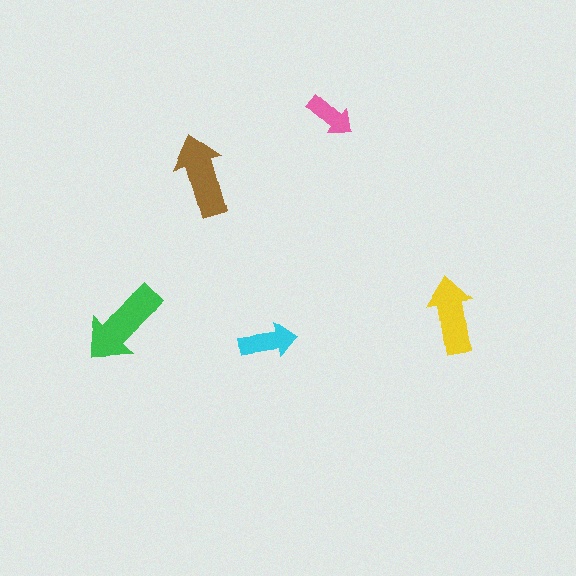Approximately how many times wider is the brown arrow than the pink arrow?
About 1.5 times wider.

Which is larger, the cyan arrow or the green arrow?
The green one.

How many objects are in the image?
There are 5 objects in the image.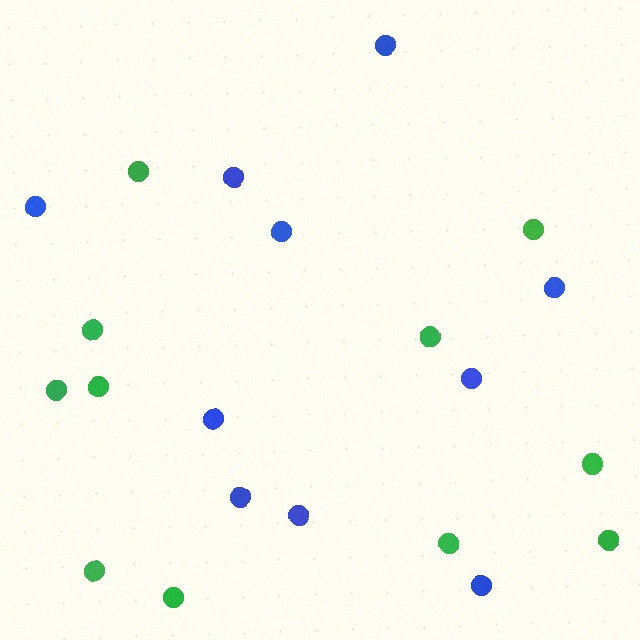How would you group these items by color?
There are 2 groups: one group of blue circles (10) and one group of green circles (11).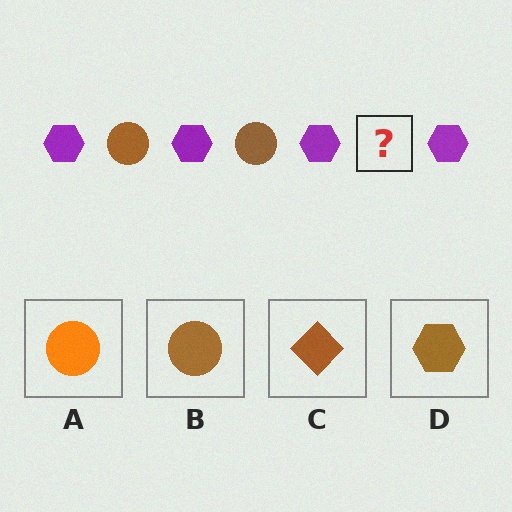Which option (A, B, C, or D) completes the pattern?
B.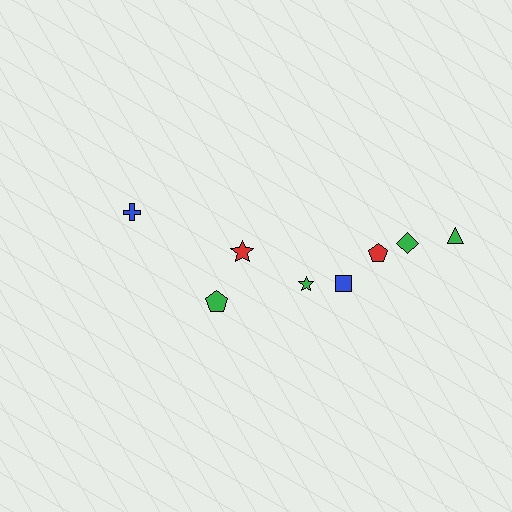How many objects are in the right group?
There are 5 objects.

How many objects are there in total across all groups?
There are 8 objects.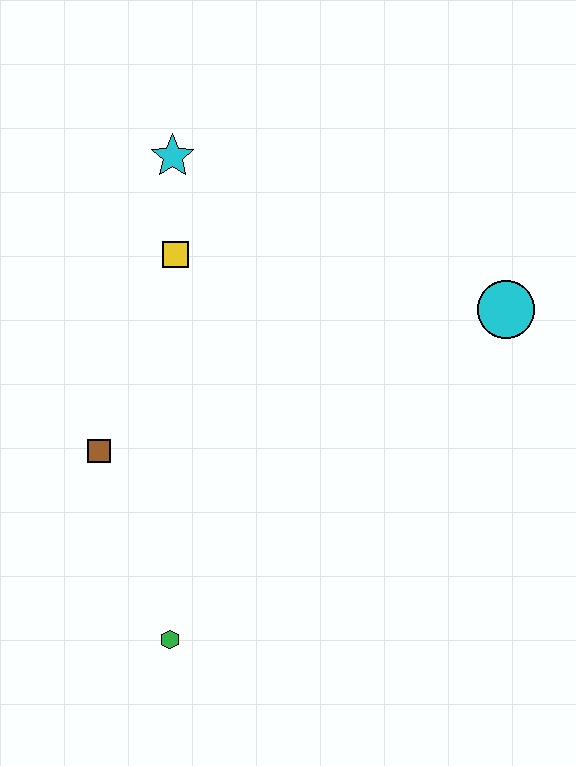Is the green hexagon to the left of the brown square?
No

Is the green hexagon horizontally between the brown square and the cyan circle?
Yes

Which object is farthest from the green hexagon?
The cyan star is farthest from the green hexagon.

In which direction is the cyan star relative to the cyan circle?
The cyan star is to the left of the cyan circle.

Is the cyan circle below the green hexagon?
No